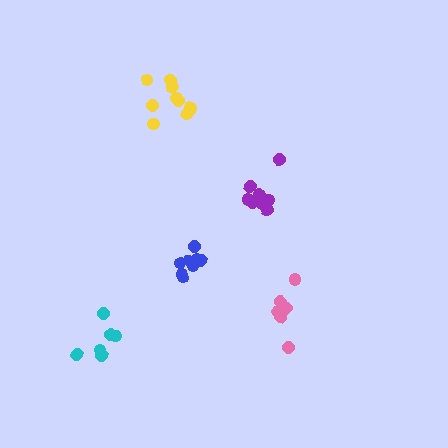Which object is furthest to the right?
The pink cluster is rightmost.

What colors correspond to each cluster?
The clusters are colored: blue, pink, cyan, yellow, purple.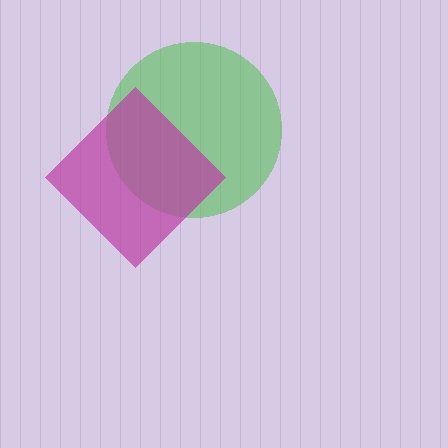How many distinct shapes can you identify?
There are 2 distinct shapes: a green circle, a magenta diamond.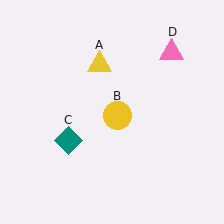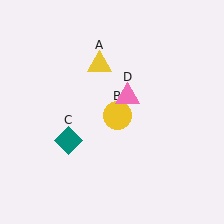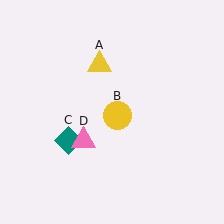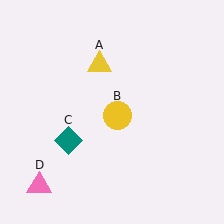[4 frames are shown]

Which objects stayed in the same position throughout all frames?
Yellow triangle (object A) and yellow circle (object B) and teal diamond (object C) remained stationary.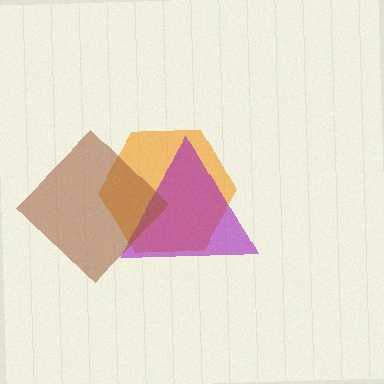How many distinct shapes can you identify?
There are 3 distinct shapes: an orange hexagon, a purple triangle, a brown diamond.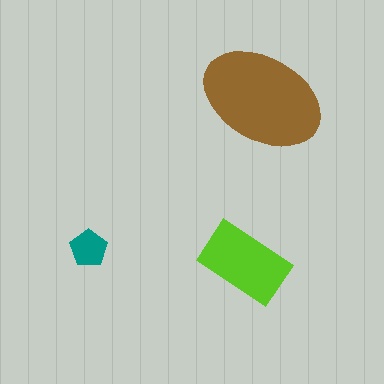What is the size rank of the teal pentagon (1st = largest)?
3rd.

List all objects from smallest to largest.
The teal pentagon, the lime rectangle, the brown ellipse.